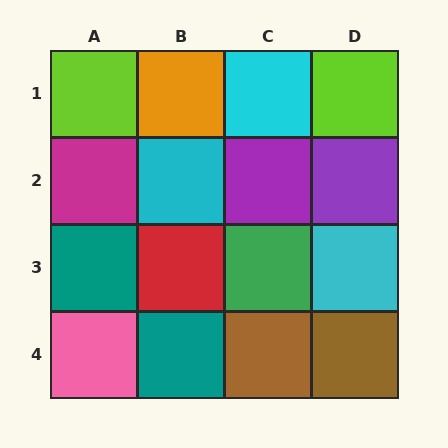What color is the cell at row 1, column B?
Orange.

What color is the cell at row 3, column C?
Green.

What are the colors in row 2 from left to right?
Magenta, cyan, purple, purple.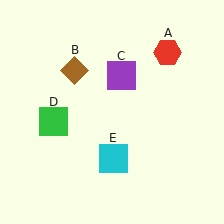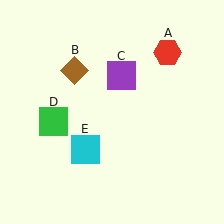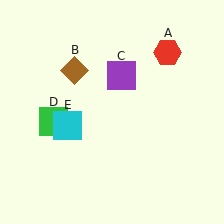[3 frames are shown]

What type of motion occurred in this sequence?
The cyan square (object E) rotated clockwise around the center of the scene.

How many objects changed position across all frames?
1 object changed position: cyan square (object E).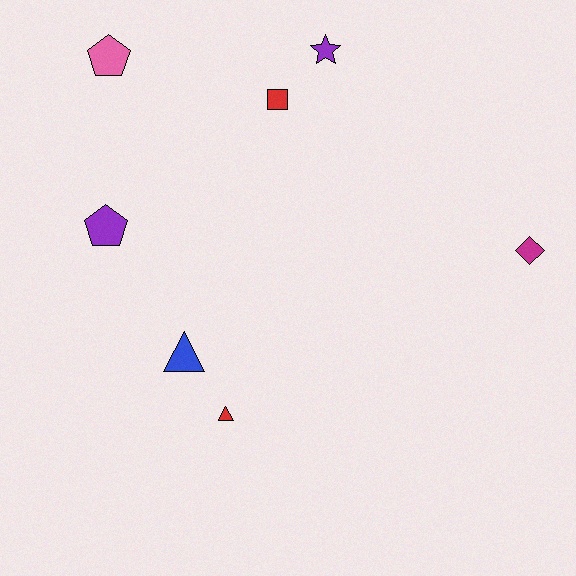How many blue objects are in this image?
There is 1 blue object.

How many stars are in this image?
There is 1 star.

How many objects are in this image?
There are 7 objects.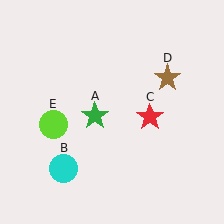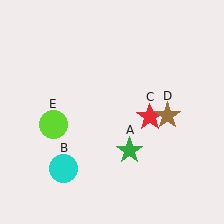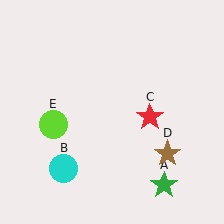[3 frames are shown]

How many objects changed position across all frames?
2 objects changed position: green star (object A), brown star (object D).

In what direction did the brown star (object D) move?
The brown star (object D) moved down.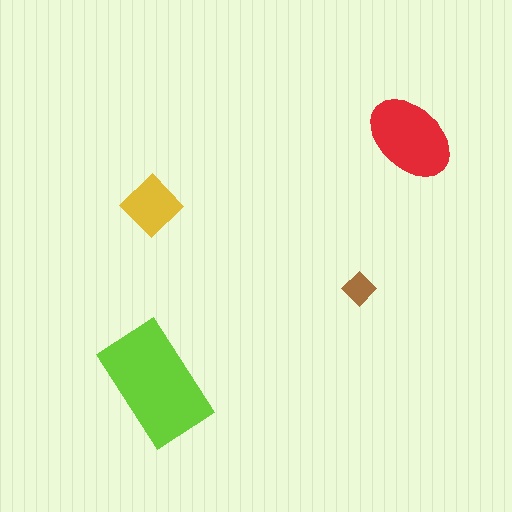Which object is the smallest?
The brown diamond.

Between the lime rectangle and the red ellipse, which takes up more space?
The lime rectangle.